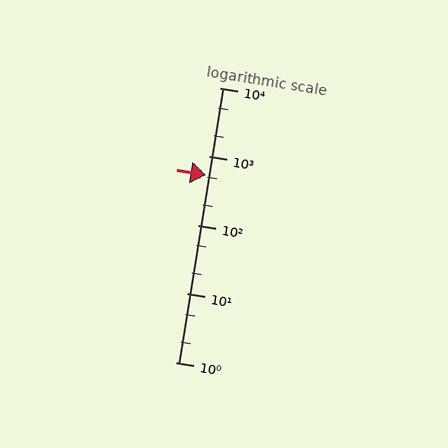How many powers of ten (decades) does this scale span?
The scale spans 4 decades, from 1 to 10000.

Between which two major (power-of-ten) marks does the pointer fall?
The pointer is between 100 and 1000.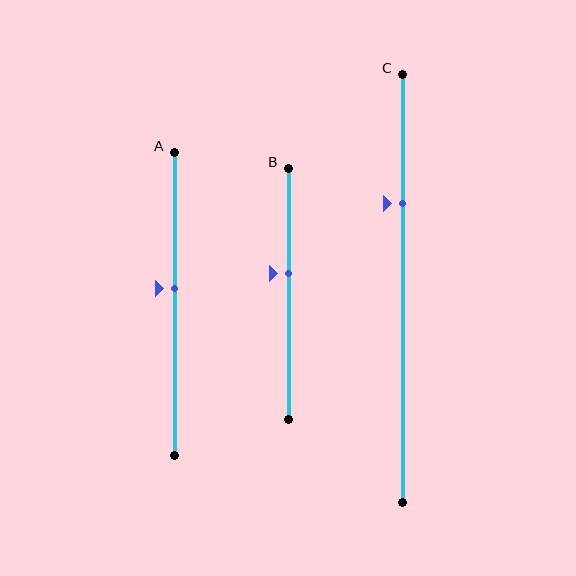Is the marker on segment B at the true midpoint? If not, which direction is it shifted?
No, the marker on segment B is shifted upward by about 8% of the segment length.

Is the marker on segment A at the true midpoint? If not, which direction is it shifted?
No, the marker on segment A is shifted upward by about 5% of the segment length.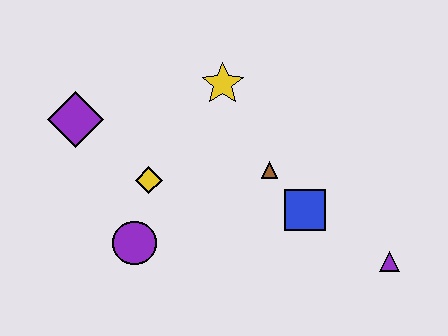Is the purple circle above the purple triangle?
Yes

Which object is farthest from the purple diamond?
The purple triangle is farthest from the purple diamond.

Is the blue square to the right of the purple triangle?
No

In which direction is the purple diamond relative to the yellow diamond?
The purple diamond is to the left of the yellow diamond.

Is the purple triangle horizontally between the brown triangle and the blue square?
No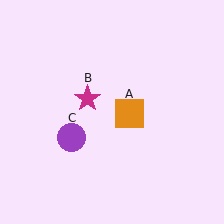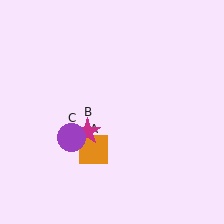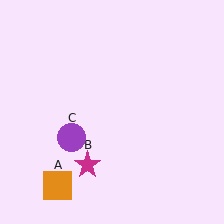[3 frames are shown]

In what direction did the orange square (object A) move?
The orange square (object A) moved down and to the left.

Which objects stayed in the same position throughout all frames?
Purple circle (object C) remained stationary.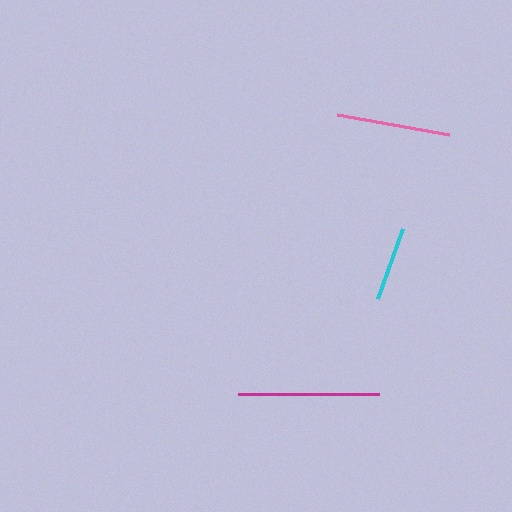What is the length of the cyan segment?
The cyan segment is approximately 75 pixels long.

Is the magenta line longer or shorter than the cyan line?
The magenta line is longer than the cyan line.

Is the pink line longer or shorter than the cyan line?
The pink line is longer than the cyan line.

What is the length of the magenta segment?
The magenta segment is approximately 141 pixels long.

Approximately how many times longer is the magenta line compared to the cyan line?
The magenta line is approximately 1.9 times the length of the cyan line.